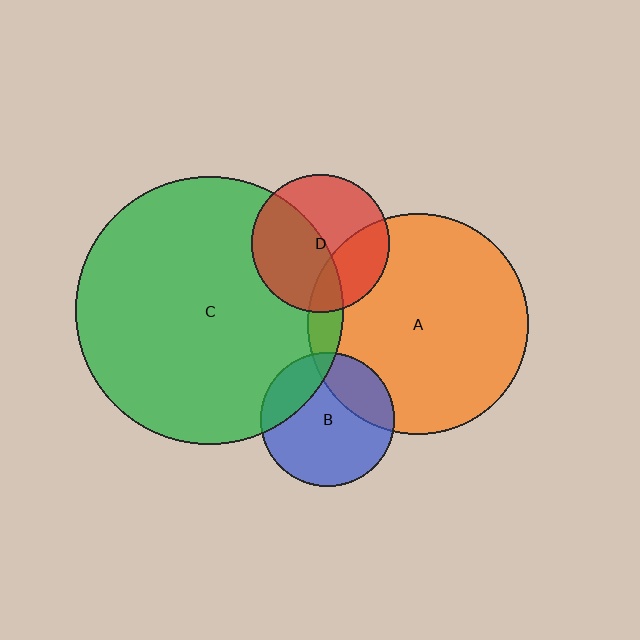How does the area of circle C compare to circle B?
Approximately 4.0 times.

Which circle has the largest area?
Circle C (green).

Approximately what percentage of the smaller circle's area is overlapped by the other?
Approximately 10%.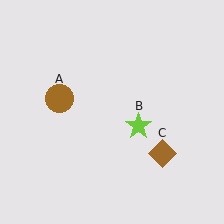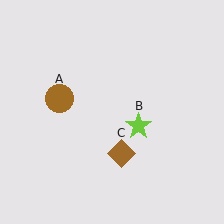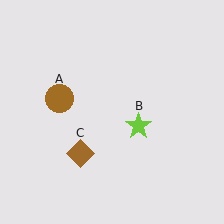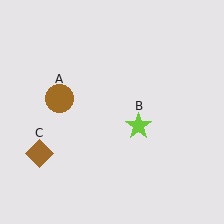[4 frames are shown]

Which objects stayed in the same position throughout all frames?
Brown circle (object A) and lime star (object B) remained stationary.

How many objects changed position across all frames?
1 object changed position: brown diamond (object C).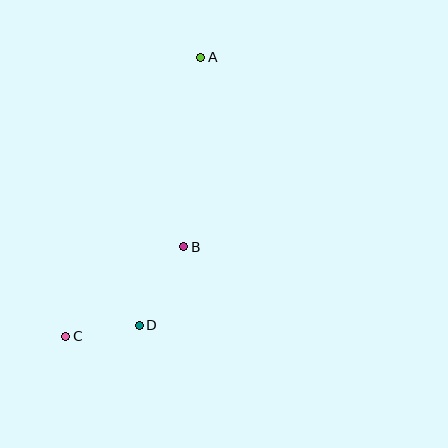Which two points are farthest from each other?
Points A and C are farthest from each other.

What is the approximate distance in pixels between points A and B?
The distance between A and B is approximately 191 pixels.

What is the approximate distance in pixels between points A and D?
The distance between A and D is approximately 275 pixels.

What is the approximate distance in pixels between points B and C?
The distance between B and C is approximately 148 pixels.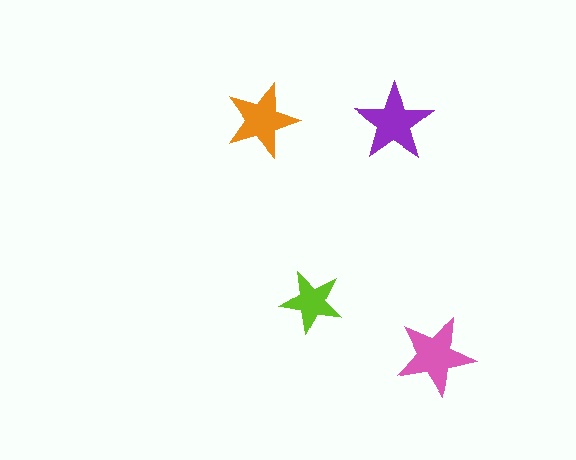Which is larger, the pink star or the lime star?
The pink one.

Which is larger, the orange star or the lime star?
The orange one.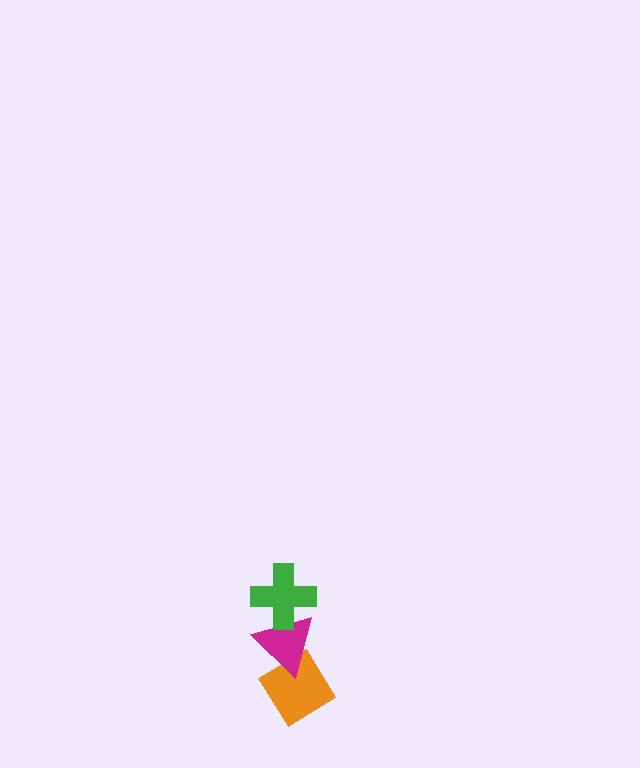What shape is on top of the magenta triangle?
The green cross is on top of the magenta triangle.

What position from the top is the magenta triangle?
The magenta triangle is 2nd from the top.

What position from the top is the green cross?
The green cross is 1st from the top.